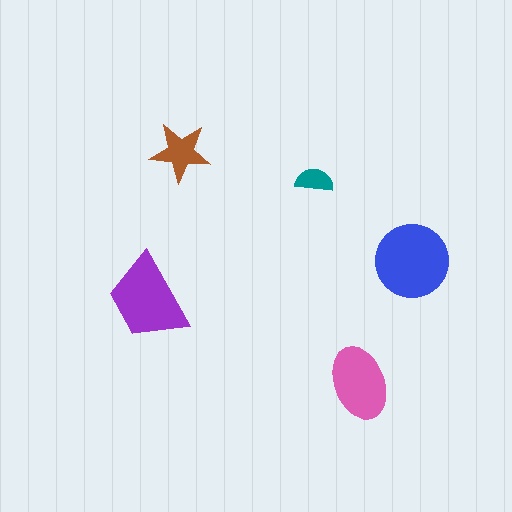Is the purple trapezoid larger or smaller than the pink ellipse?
Larger.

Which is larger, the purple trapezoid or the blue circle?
The blue circle.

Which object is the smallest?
The teal semicircle.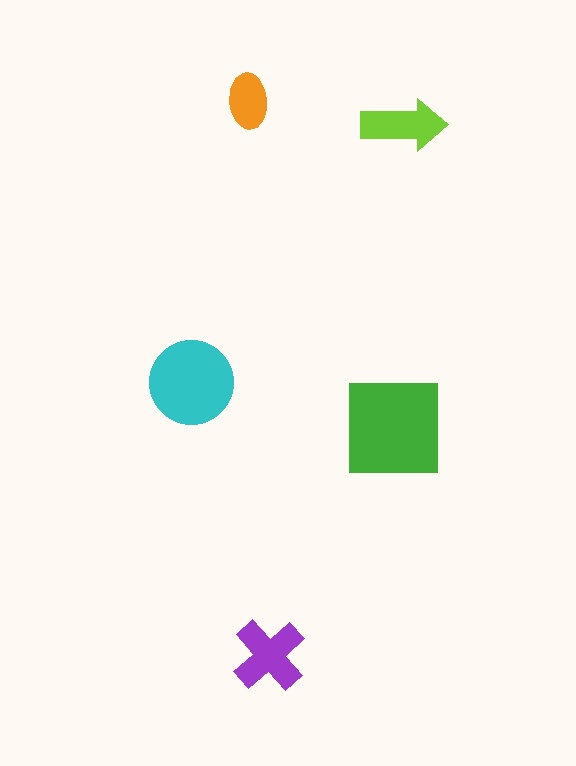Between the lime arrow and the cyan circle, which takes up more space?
The cyan circle.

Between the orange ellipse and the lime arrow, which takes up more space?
The lime arrow.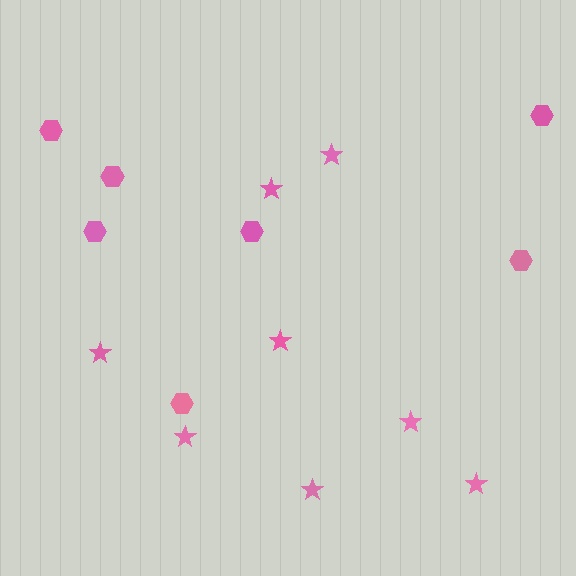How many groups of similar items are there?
There are 2 groups: one group of stars (8) and one group of hexagons (7).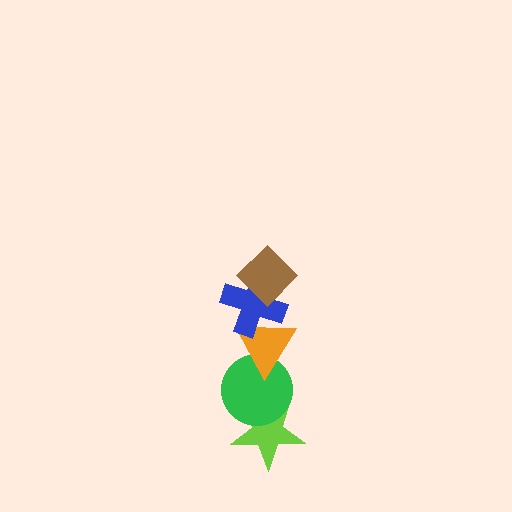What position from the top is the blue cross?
The blue cross is 2nd from the top.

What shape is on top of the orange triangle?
The blue cross is on top of the orange triangle.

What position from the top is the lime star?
The lime star is 5th from the top.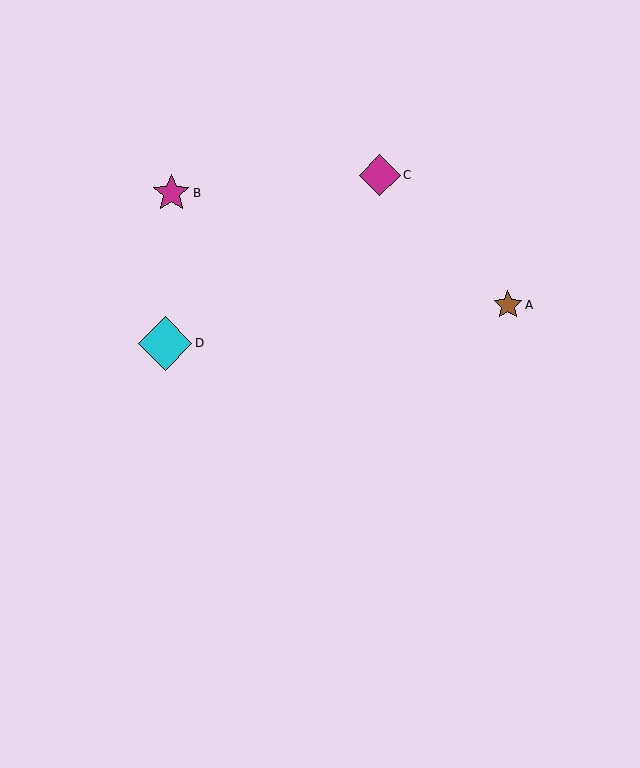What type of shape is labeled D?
Shape D is a cyan diamond.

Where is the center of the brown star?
The center of the brown star is at (508, 305).